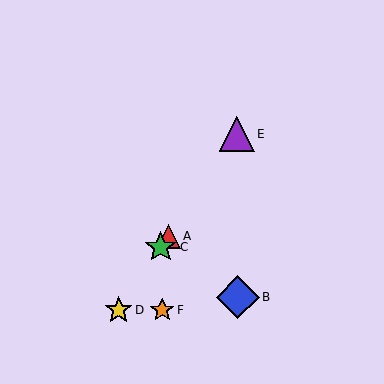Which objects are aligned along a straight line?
Objects A, C, D, E are aligned along a straight line.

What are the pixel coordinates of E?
Object E is at (237, 134).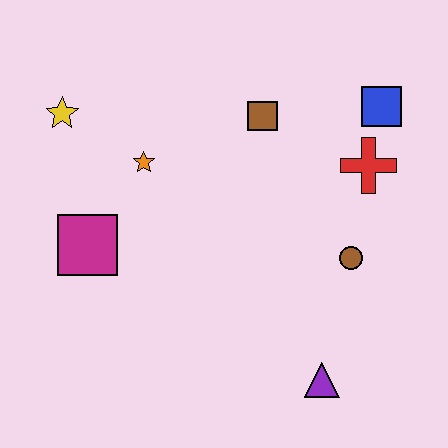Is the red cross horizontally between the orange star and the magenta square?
No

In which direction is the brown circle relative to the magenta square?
The brown circle is to the right of the magenta square.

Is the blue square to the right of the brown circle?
Yes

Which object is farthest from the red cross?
The yellow star is farthest from the red cross.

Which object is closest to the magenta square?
The orange star is closest to the magenta square.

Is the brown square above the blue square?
No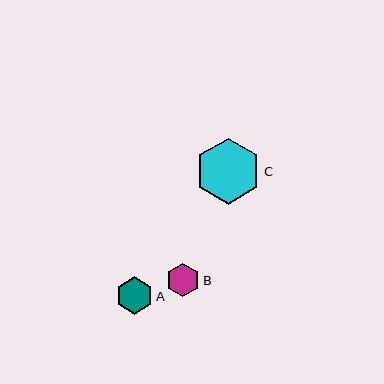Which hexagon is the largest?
Hexagon C is the largest with a size of approximately 66 pixels.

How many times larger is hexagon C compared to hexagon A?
Hexagon C is approximately 1.8 times the size of hexagon A.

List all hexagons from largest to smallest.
From largest to smallest: C, A, B.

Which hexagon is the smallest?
Hexagon B is the smallest with a size of approximately 33 pixels.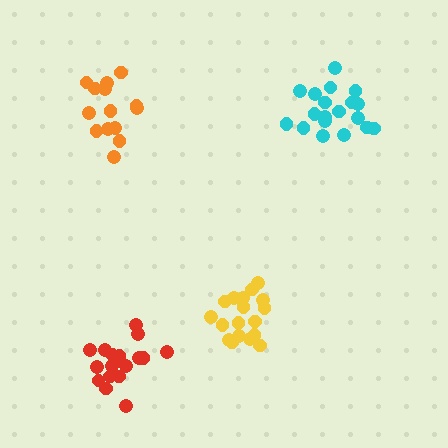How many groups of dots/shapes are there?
There are 4 groups.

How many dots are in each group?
Group 1: 19 dots, Group 2: 18 dots, Group 3: 14 dots, Group 4: 18 dots (69 total).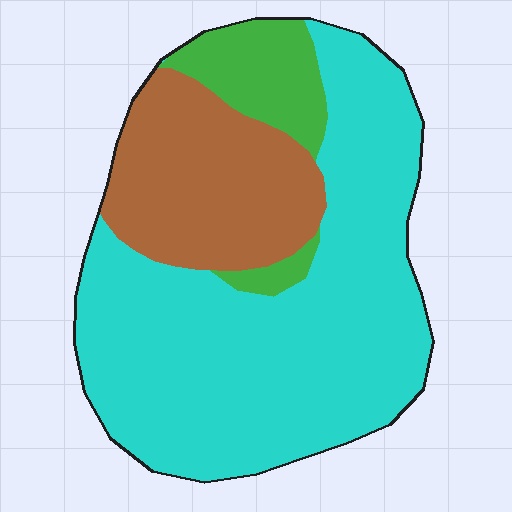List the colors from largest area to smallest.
From largest to smallest: cyan, brown, green.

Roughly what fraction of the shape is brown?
Brown takes up between a sixth and a third of the shape.